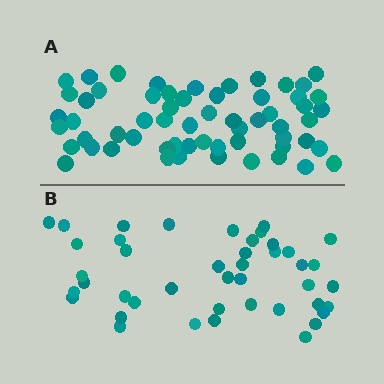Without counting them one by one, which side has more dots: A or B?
Region A (the top region) has more dots.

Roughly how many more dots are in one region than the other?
Region A has approximately 15 more dots than region B.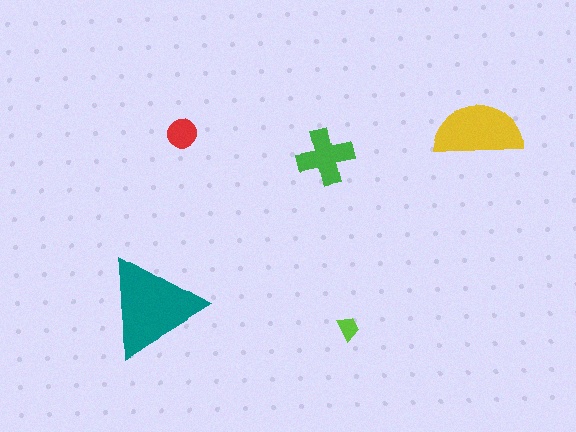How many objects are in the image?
There are 5 objects in the image.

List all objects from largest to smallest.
The teal triangle, the yellow semicircle, the green cross, the red circle, the lime trapezoid.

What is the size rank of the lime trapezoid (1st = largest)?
5th.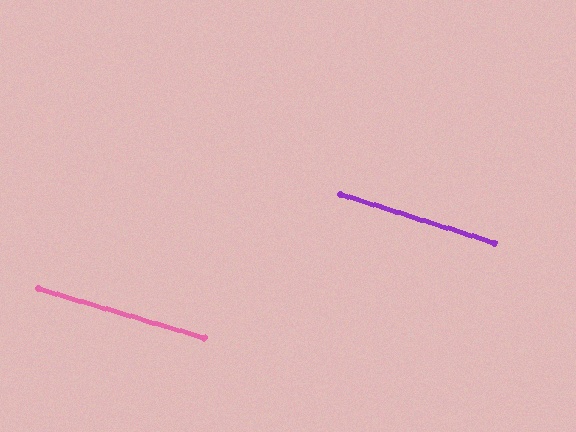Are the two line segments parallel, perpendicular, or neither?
Parallel — their directions differ by only 1.0°.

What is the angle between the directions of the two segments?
Approximately 1 degree.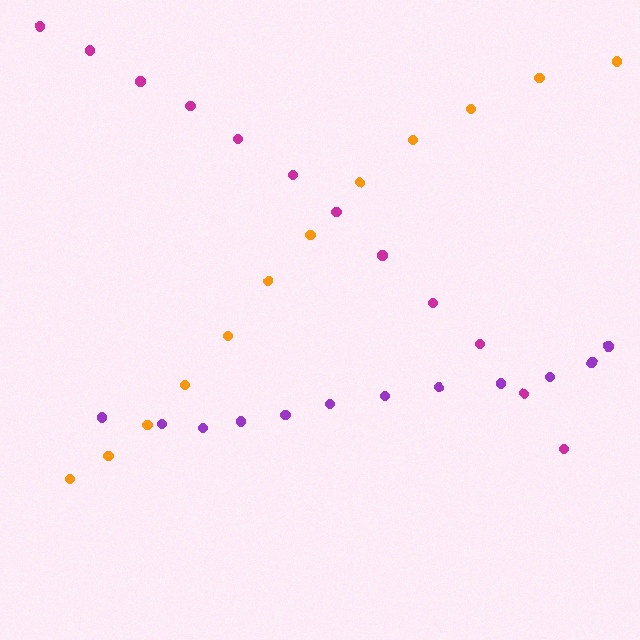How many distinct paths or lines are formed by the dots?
There are 3 distinct paths.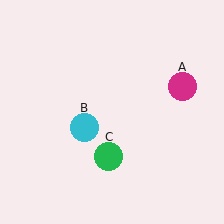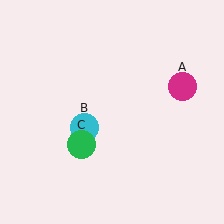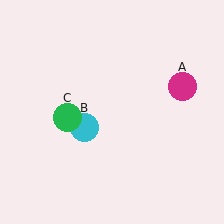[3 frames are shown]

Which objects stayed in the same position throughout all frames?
Magenta circle (object A) and cyan circle (object B) remained stationary.